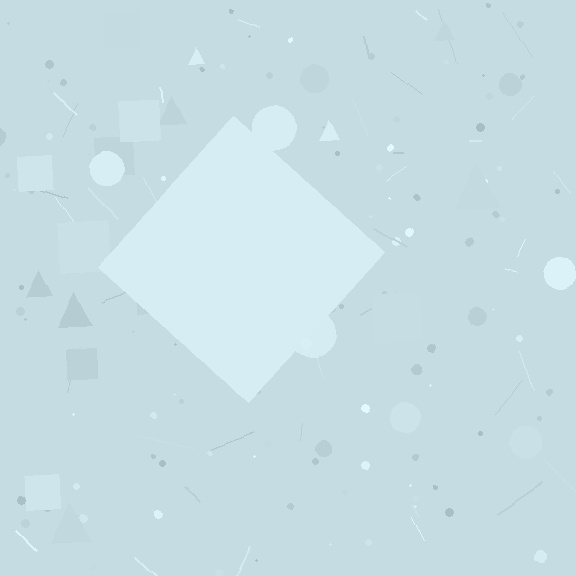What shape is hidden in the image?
A diamond is hidden in the image.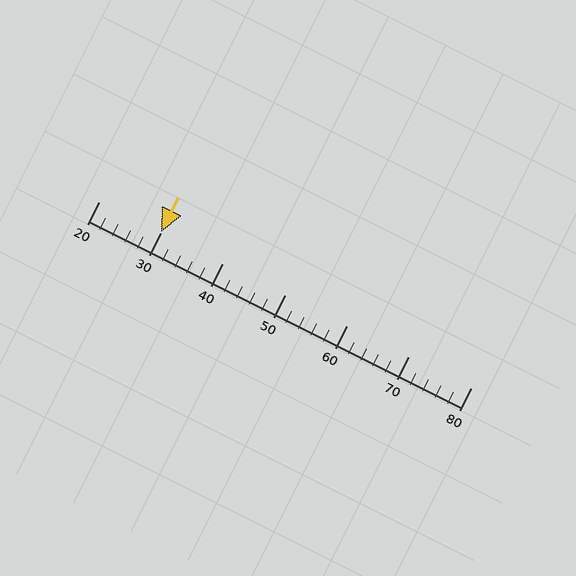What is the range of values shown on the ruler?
The ruler shows values from 20 to 80.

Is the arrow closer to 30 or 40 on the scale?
The arrow is closer to 30.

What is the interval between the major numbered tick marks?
The major tick marks are spaced 10 units apart.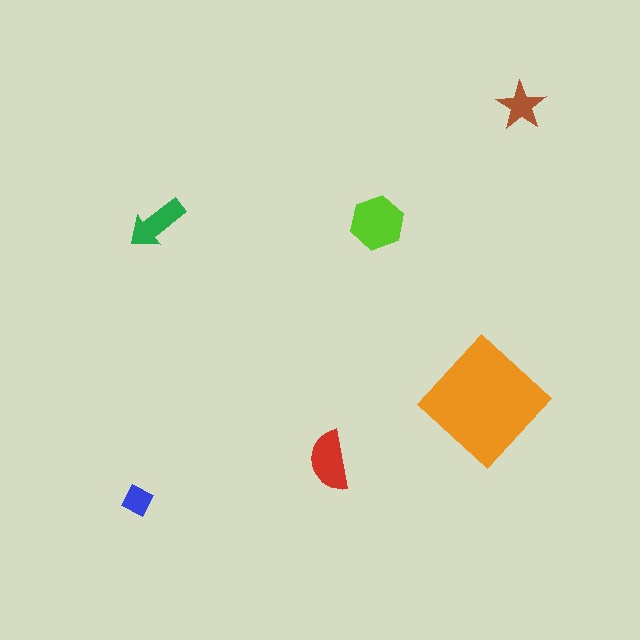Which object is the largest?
The orange diamond.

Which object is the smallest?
The blue diamond.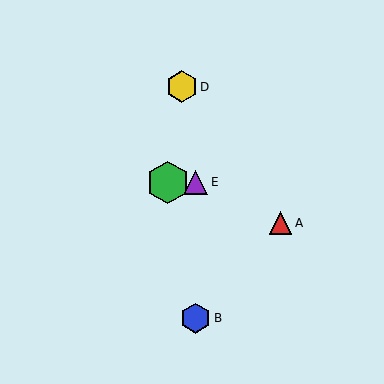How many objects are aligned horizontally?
2 objects (C, E) are aligned horizontally.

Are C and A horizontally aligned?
No, C is at y≈182 and A is at y≈223.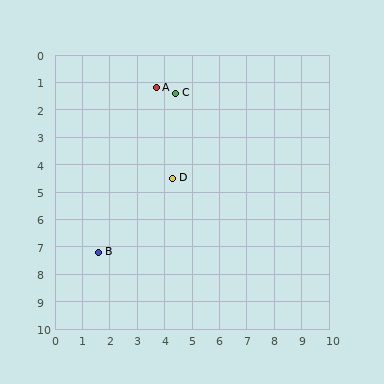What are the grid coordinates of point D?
Point D is at approximately (4.3, 4.5).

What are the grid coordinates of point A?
Point A is at approximately (3.7, 1.2).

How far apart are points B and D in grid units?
Points B and D are about 3.8 grid units apart.